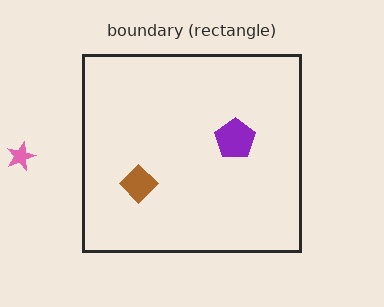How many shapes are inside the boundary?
2 inside, 1 outside.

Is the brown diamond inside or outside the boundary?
Inside.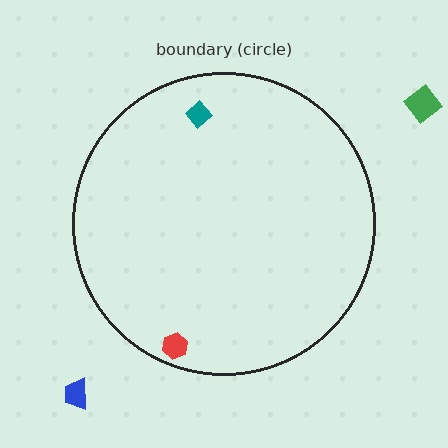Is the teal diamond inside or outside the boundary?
Inside.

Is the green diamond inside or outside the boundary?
Outside.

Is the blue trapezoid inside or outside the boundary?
Outside.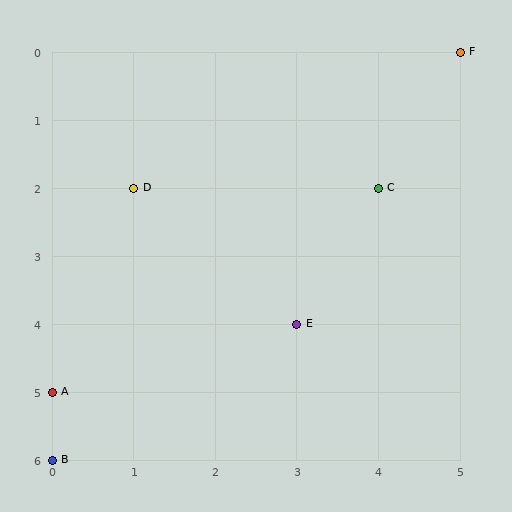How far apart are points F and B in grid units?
Points F and B are 5 columns and 6 rows apart (about 7.8 grid units diagonally).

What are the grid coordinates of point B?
Point B is at grid coordinates (0, 6).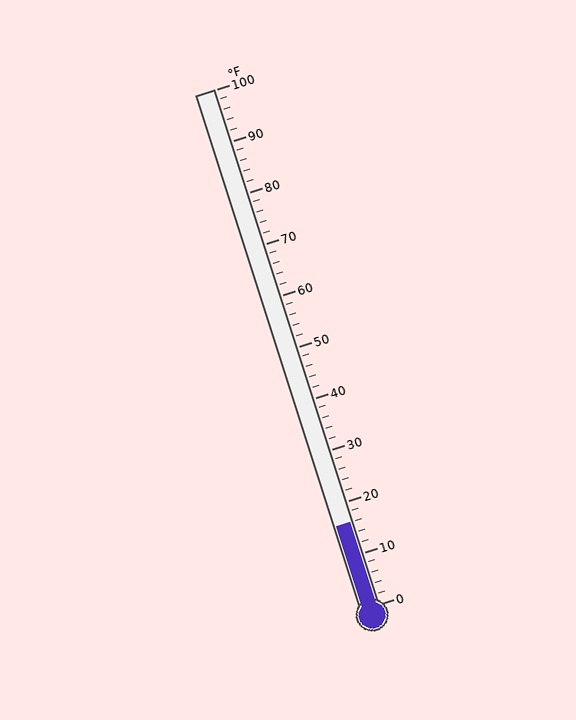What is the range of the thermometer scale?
The thermometer scale ranges from 0°F to 100°F.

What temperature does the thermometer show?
The thermometer shows approximately 16°F.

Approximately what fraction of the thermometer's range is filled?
The thermometer is filled to approximately 15% of its range.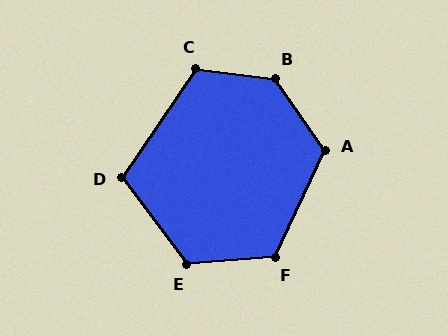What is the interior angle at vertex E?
Approximately 123 degrees (obtuse).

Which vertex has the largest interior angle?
B, at approximately 132 degrees.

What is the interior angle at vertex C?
Approximately 117 degrees (obtuse).